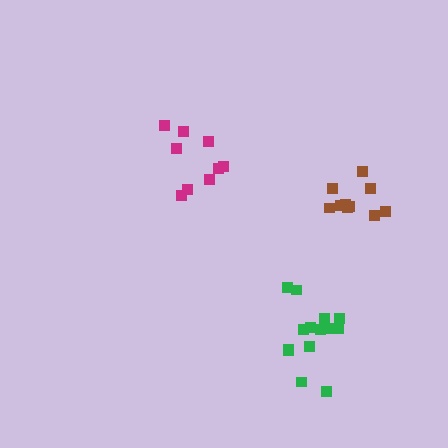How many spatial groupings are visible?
There are 3 spatial groupings.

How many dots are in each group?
Group 1: 9 dots, Group 2: 14 dots, Group 3: 10 dots (33 total).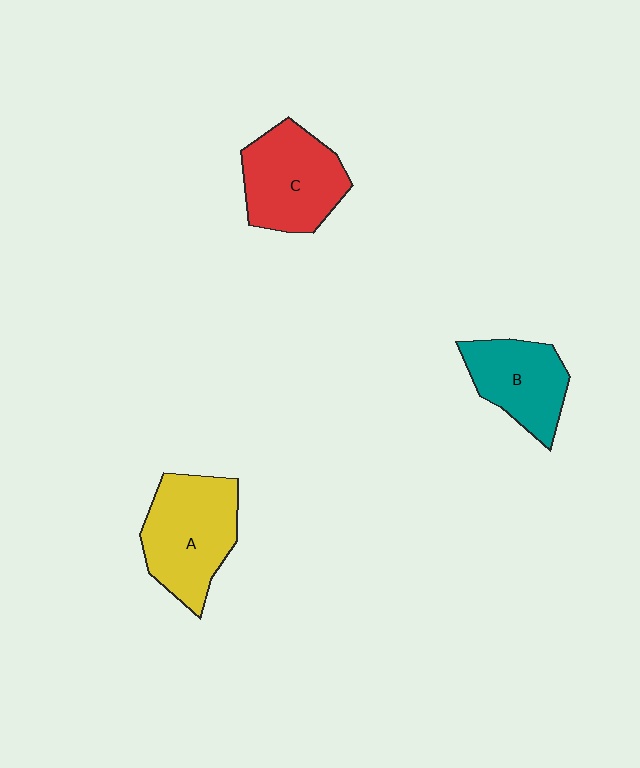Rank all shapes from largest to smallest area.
From largest to smallest: A (yellow), C (red), B (teal).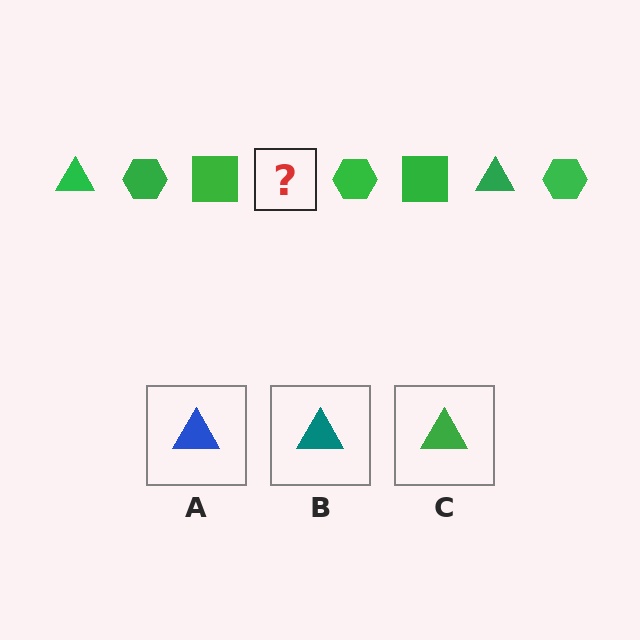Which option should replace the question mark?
Option C.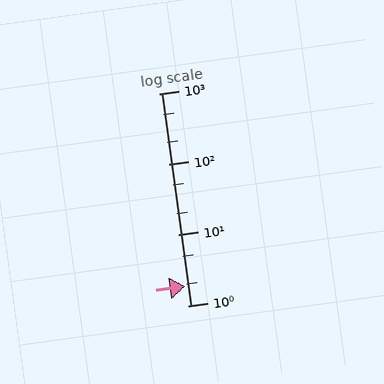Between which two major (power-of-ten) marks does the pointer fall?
The pointer is between 1 and 10.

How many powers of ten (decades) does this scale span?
The scale spans 3 decades, from 1 to 1000.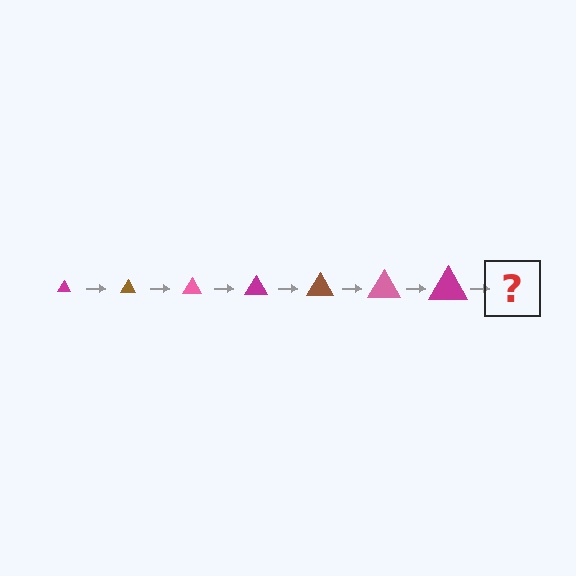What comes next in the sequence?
The next element should be a brown triangle, larger than the previous one.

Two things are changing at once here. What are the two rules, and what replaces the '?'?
The two rules are that the triangle grows larger each step and the color cycles through magenta, brown, and pink. The '?' should be a brown triangle, larger than the previous one.